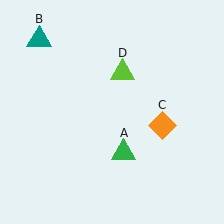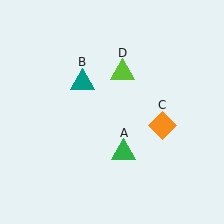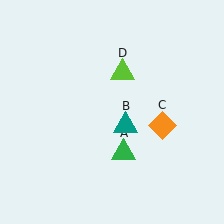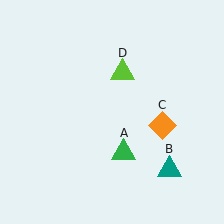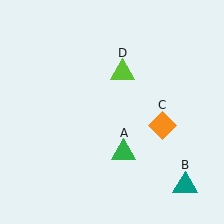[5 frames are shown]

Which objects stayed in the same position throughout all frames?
Green triangle (object A) and orange diamond (object C) and lime triangle (object D) remained stationary.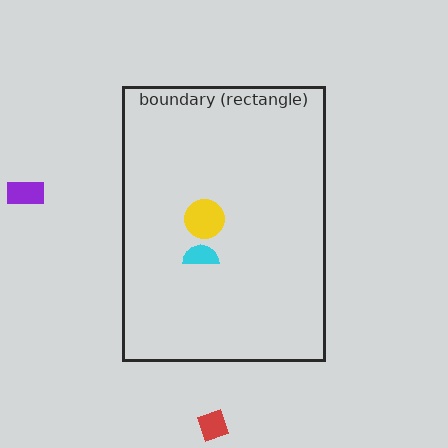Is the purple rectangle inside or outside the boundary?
Outside.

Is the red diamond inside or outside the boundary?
Outside.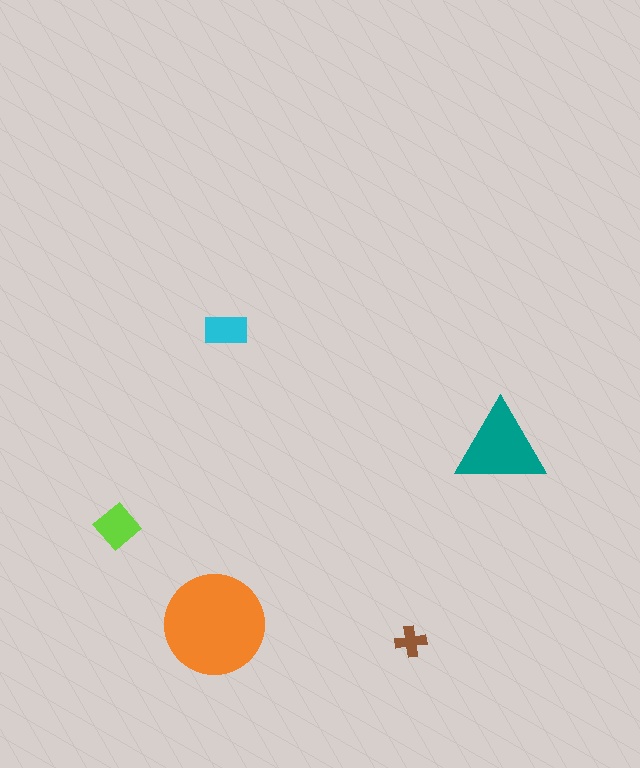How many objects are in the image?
There are 5 objects in the image.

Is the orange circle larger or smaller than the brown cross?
Larger.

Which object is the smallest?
The brown cross.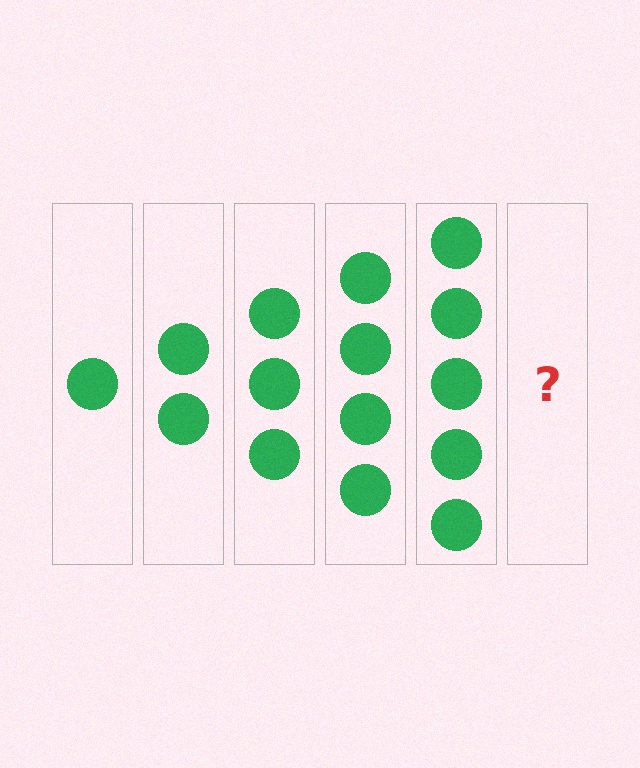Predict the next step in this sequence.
The next step is 6 circles.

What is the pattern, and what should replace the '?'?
The pattern is that each step adds one more circle. The '?' should be 6 circles.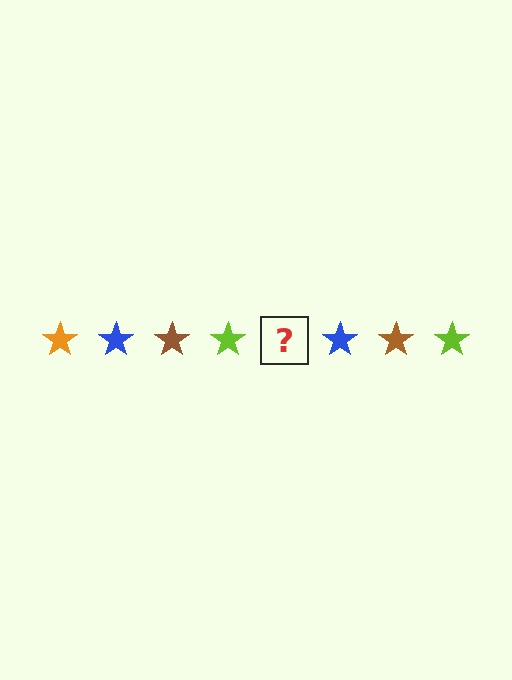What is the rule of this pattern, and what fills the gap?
The rule is that the pattern cycles through orange, blue, brown, lime stars. The gap should be filled with an orange star.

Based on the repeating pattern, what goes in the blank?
The blank should be an orange star.